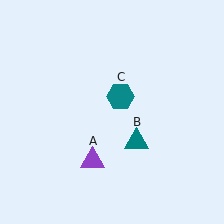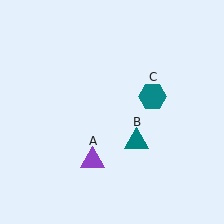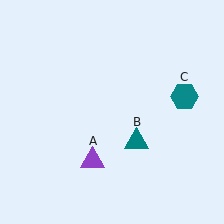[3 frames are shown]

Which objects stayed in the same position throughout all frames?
Purple triangle (object A) and teal triangle (object B) remained stationary.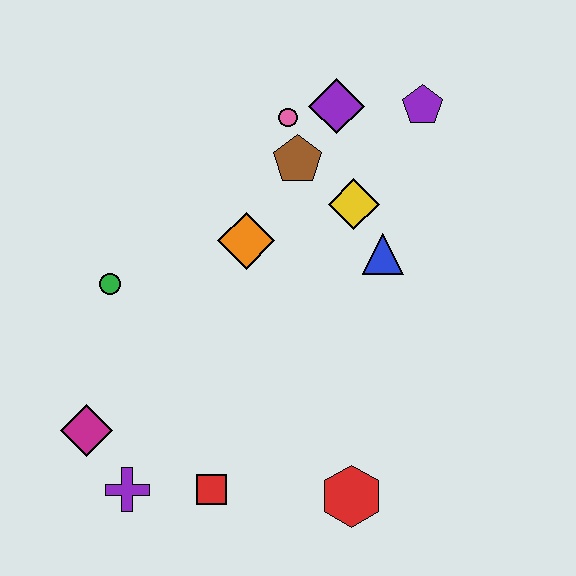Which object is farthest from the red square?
The purple pentagon is farthest from the red square.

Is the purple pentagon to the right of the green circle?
Yes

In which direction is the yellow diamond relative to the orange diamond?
The yellow diamond is to the right of the orange diamond.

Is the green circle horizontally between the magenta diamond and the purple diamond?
Yes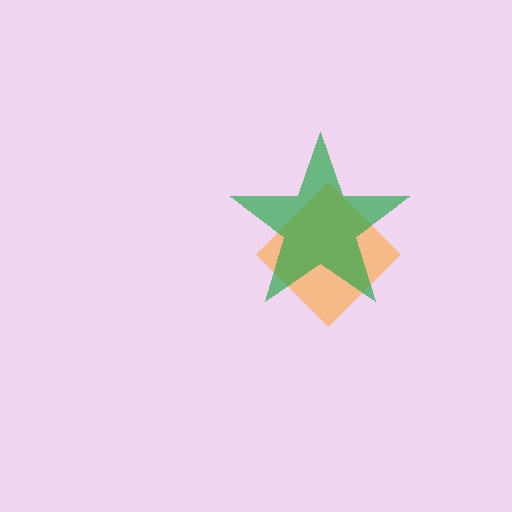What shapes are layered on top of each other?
The layered shapes are: an orange diamond, a green star.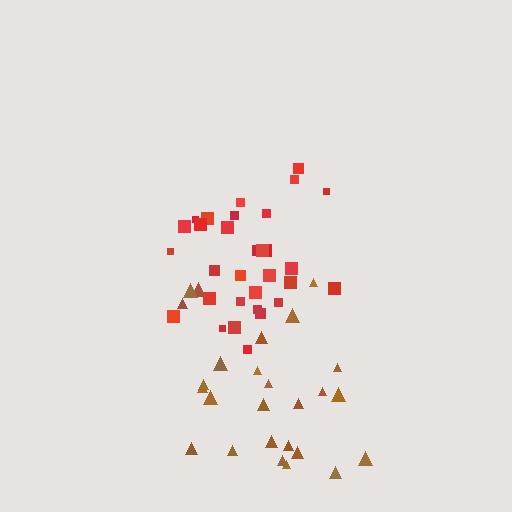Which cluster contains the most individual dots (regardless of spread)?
Red (31).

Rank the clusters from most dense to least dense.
red, brown.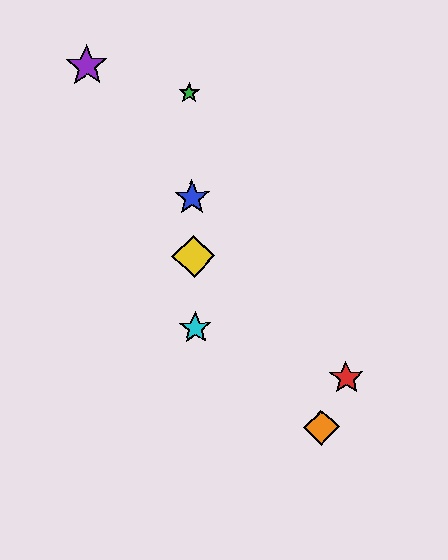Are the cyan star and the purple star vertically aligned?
No, the cyan star is at x≈195 and the purple star is at x≈87.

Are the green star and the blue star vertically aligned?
Yes, both are at x≈189.